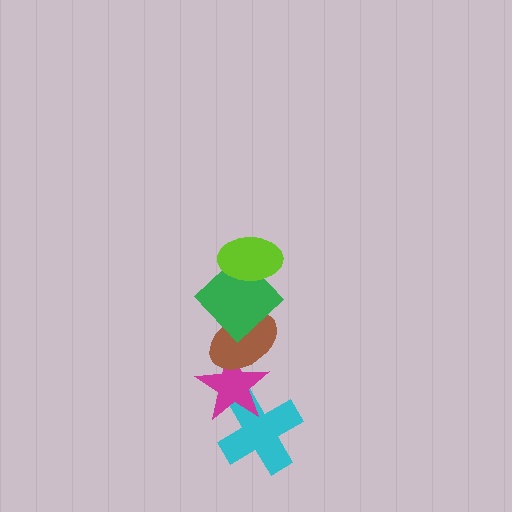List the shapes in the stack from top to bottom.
From top to bottom: the lime ellipse, the green diamond, the brown ellipse, the magenta star, the cyan cross.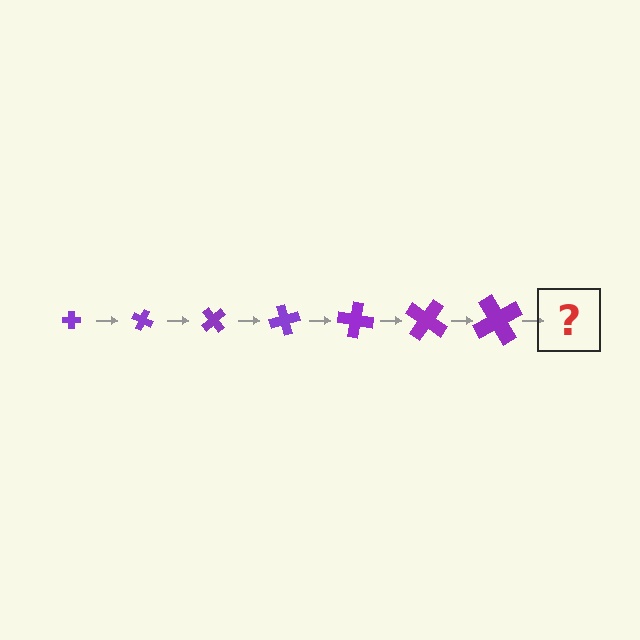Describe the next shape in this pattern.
It should be a cross, larger than the previous one and rotated 175 degrees from the start.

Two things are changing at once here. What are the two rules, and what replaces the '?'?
The two rules are that the cross grows larger each step and it rotates 25 degrees each step. The '?' should be a cross, larger than the previous one and rotated 175 degrees from the start.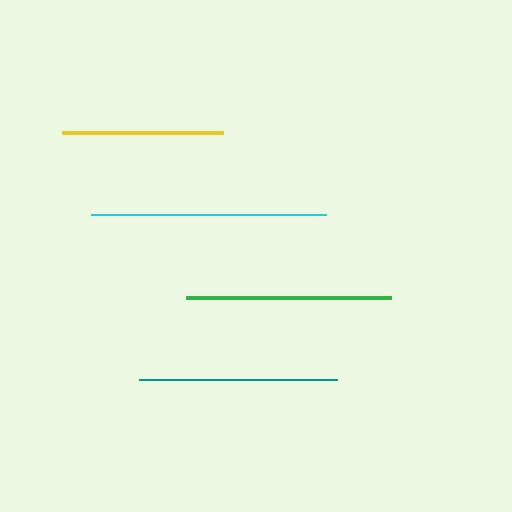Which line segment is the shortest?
The yellow line is the shortest at approximately 161 pixels.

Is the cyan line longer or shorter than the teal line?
The cyan line is longer than the teal line.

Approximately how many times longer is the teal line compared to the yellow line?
The teal line is approximately 1.2 times the length of the yellow line.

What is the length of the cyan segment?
The cyan segment is approximately 234 pixels long.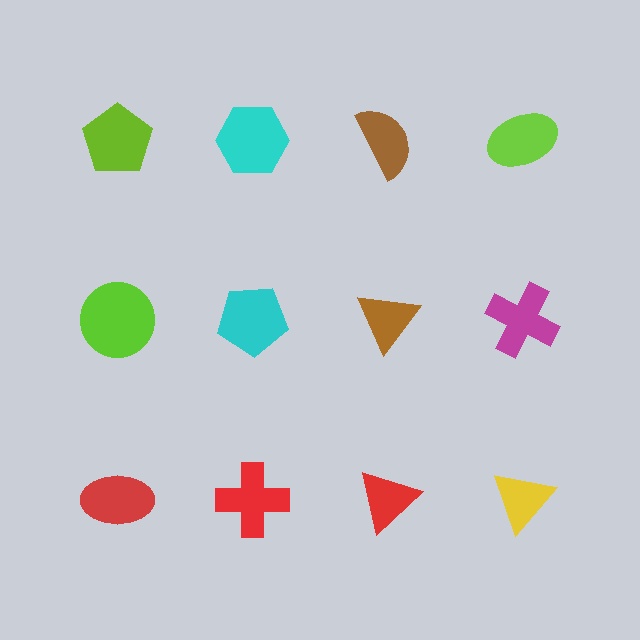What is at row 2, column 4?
A magenta cross.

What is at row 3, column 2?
A red cross.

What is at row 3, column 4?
A yellow triangle.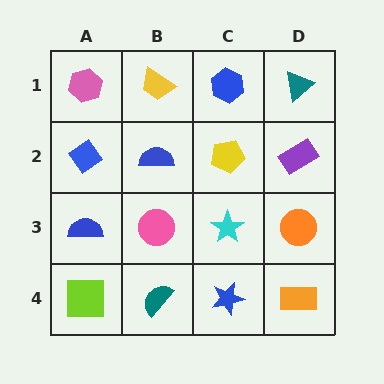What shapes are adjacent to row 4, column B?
A pink circle (row 3, column B), a lime square (row 4, column A), a blue star (row 4, column C).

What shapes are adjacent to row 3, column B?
A blue semicircle (row 2, column B), a teal semicircle (row 4, column B), a blue semicircle (row 3, column A), a cyan star (row 3, column C).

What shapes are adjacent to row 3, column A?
A blue diamond (row 2, column A), a lime square (row 4, column A), a pink circle (row 3, column B).